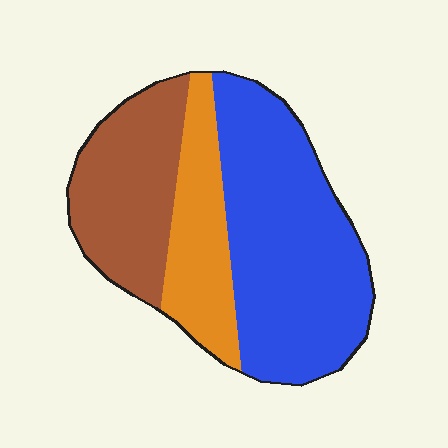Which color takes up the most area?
Blue, at roughly 50%.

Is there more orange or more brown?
Brown.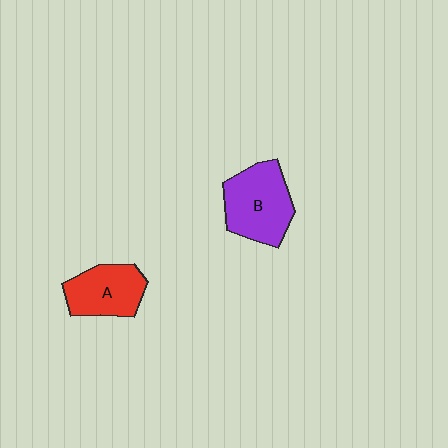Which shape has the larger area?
Shape B (purple).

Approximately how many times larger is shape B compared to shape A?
Approximately 1.2 times.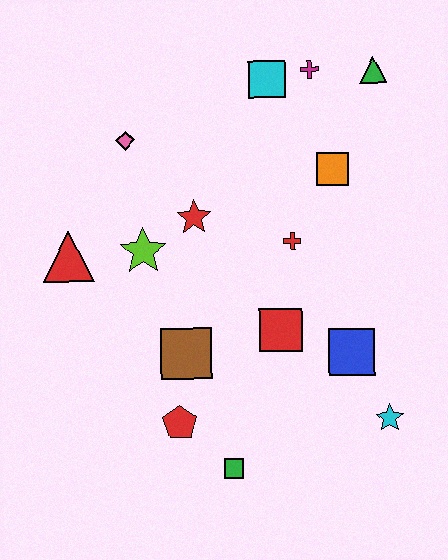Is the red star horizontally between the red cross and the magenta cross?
No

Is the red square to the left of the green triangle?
Yes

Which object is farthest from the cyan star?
The pink diamond is farthest from the cyan star.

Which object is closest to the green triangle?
The magenta cross is closest to the green triangle.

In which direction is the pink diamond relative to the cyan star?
The pink diamond is above the cyan star.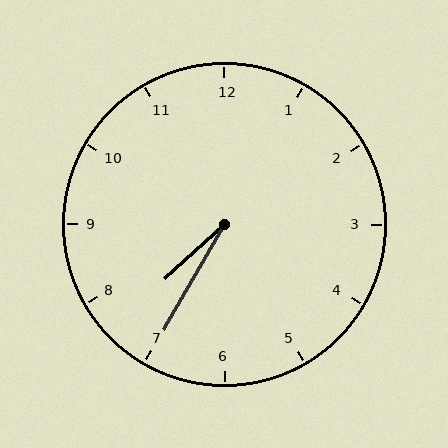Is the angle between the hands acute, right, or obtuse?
It is acute.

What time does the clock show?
7:35.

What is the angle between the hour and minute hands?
Approximately 18 degrees.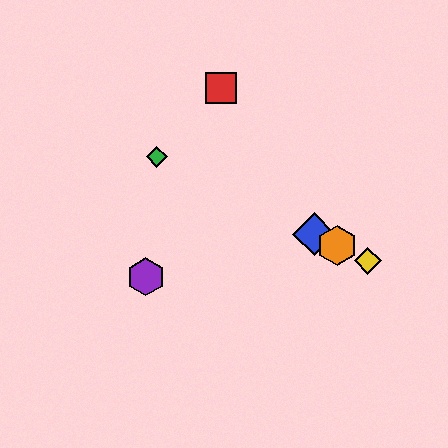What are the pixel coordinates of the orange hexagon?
The orange hexagon is at (337, 246).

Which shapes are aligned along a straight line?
The blue diamond, the green diamond, the yellow diamond, the orange hexagon are aligned along a straight line.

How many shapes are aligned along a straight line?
4 shapes (the blue diamond, the green diamond, the yellow diamond, the orange hexagon) are aligned along a straight line.